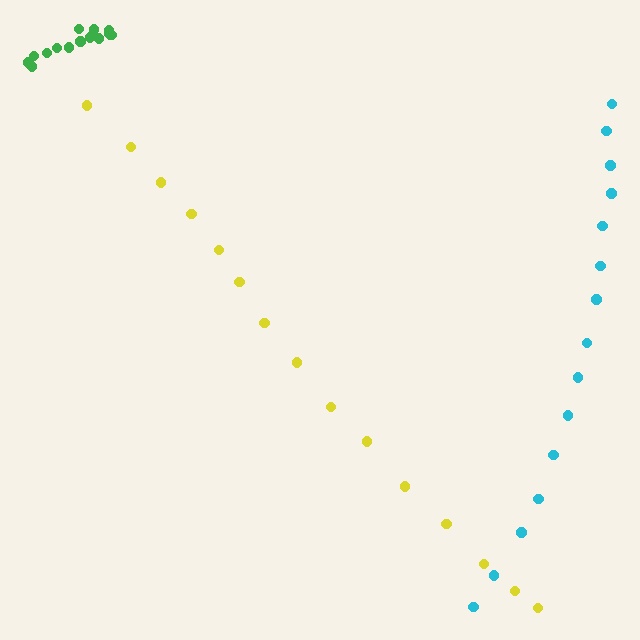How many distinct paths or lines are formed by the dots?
There are 3 distinct paths.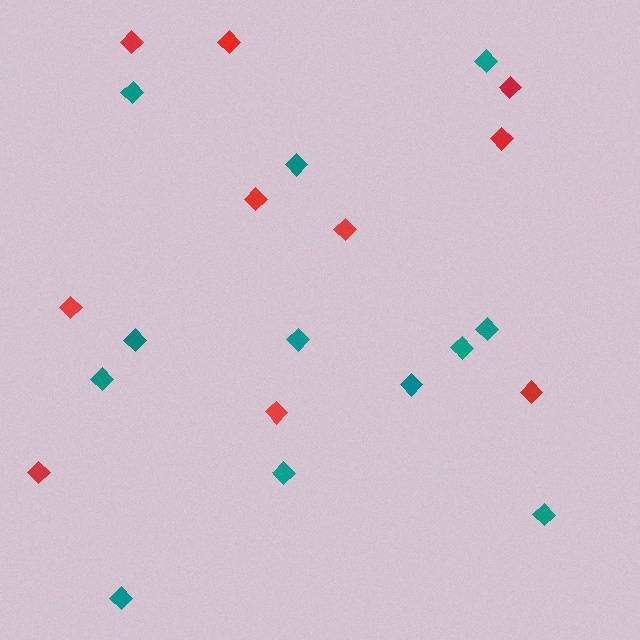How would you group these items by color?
There are 2 groups: one group of red diamonds (10) and one group of teal diamonds (12).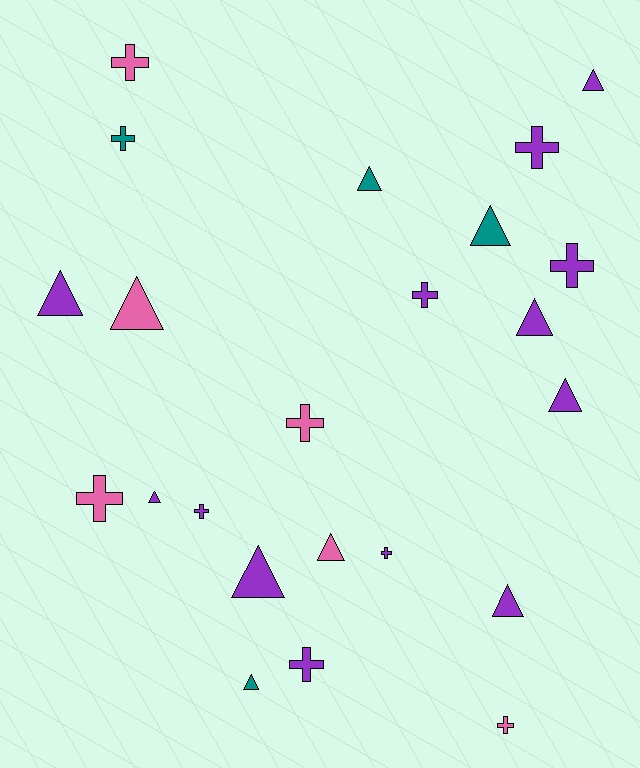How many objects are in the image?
There are 23 objects.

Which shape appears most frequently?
Triangle, with 12 objects.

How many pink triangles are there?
There are 2 pink triangles.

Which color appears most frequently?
Purple, with 13 objects.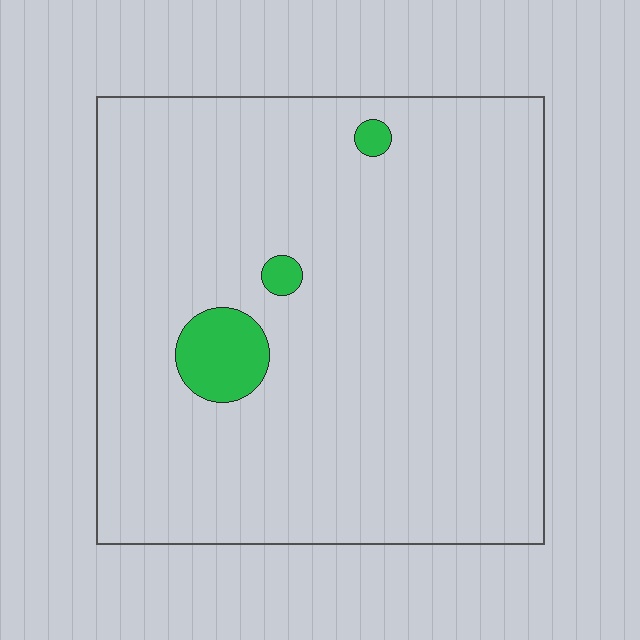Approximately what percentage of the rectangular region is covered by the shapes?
Approximately 5%.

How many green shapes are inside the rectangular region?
3.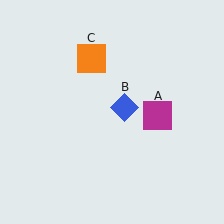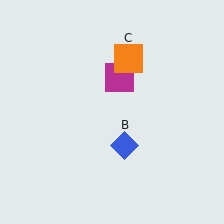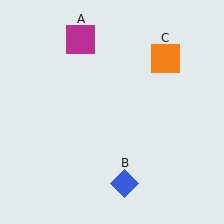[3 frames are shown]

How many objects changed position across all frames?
3 objects changed position: magenta square (object A), blue diamond (object B), orange square (object C).